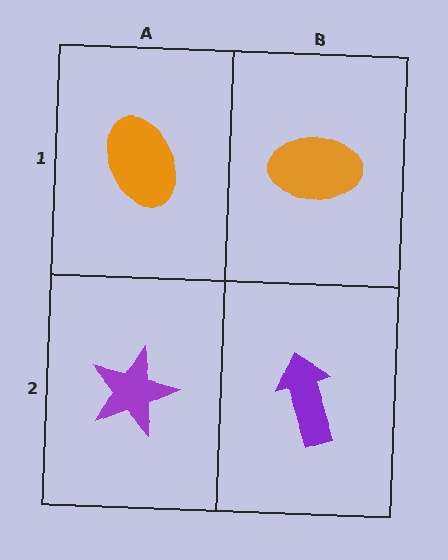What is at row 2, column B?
A purple arrow.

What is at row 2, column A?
A purple star.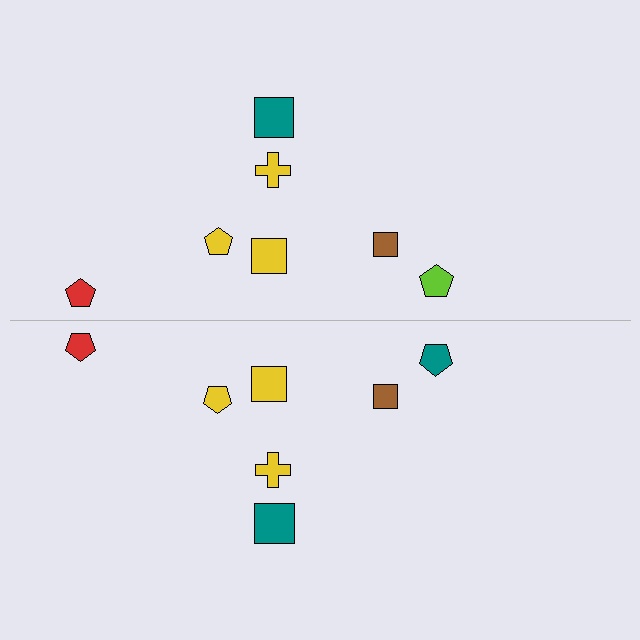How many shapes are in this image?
There are 14 shapes in this image.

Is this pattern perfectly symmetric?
No, the pattern is not perfectly symmetric. The teal pentagon on the bottom side breaks the symmetry — its mirror counterpart is lime.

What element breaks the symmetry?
The teal pentagon on the bottom side breaks the symmetry — its mirror counterpart is lime.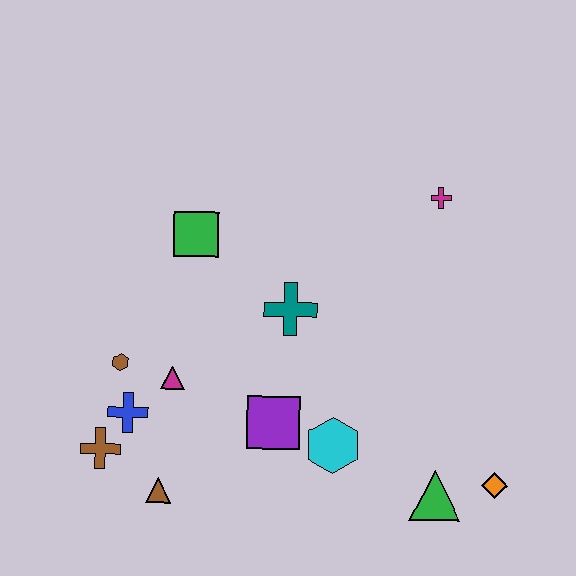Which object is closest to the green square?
The teal cross is closest to the green square.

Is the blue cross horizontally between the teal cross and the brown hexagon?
Yes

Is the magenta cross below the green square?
No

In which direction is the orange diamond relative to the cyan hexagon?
The orange diamond is to the right of the cyan hexagon.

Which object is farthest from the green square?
The orange diamond is farthest from the green square.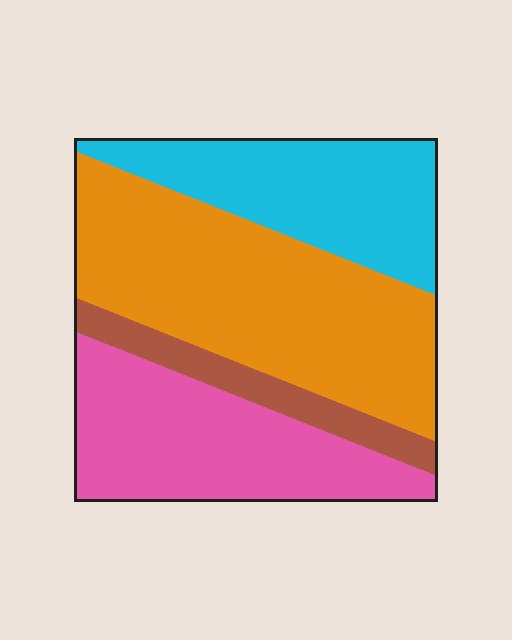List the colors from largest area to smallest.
From largest to smallest: orange, pink, cyan, brown.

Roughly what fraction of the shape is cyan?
Cyan takes up less than a quarter of the shape.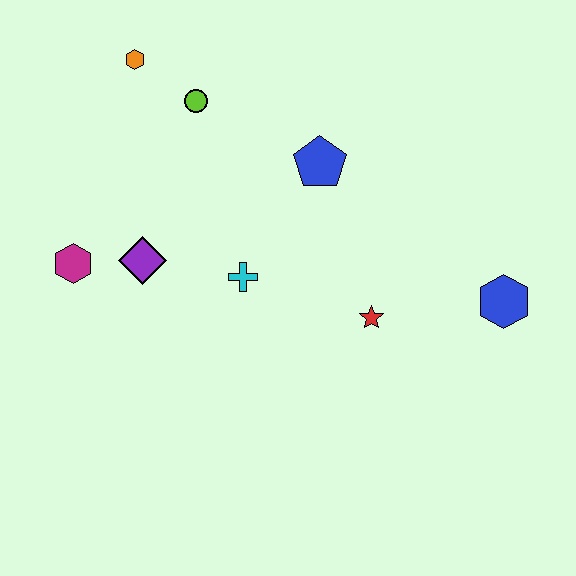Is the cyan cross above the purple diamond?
No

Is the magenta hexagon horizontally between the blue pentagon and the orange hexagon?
No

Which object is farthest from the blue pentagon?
The magenta hexagon is farthest from the blue pentagon.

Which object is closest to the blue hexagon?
The red star is closest to the blue hexagon.